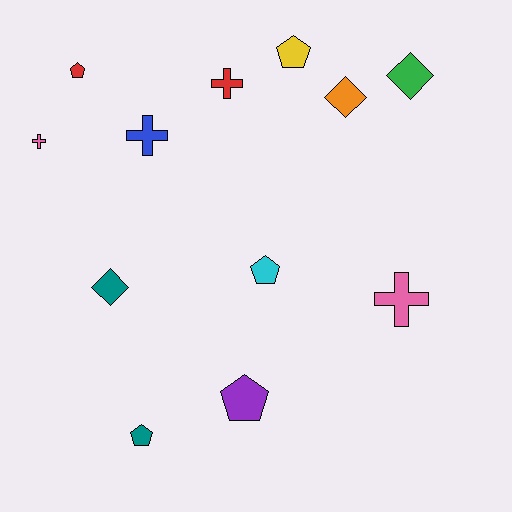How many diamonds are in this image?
There are 3 diamonds.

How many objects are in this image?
There are 12 objects.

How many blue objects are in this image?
There is 1 blue object.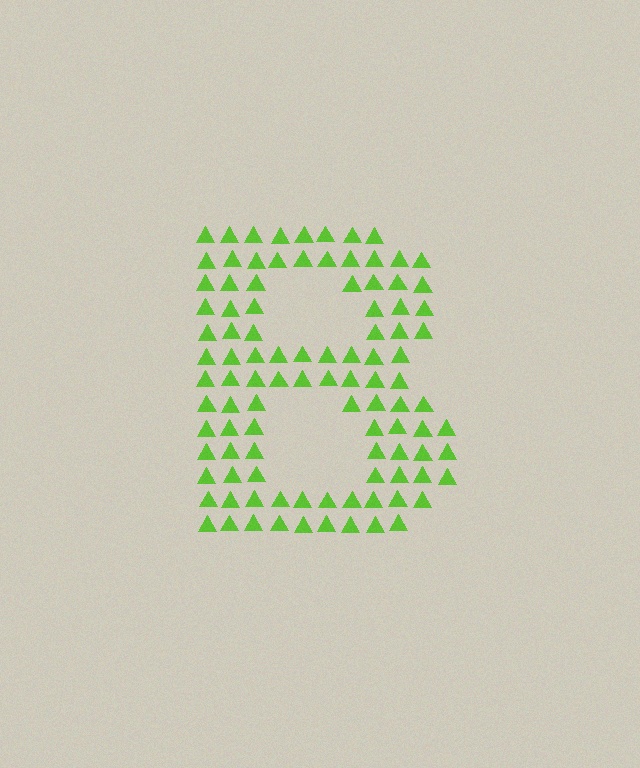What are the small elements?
The small elements are triangles.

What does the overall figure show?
The overall figure shows the letter B.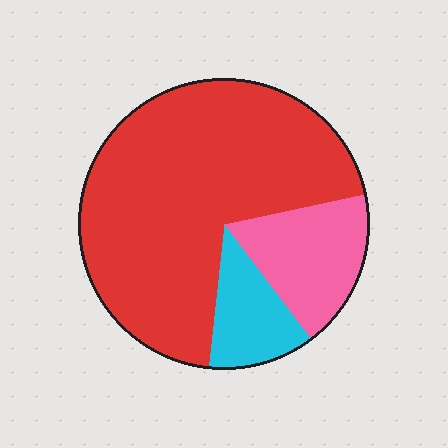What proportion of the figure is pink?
Pink covers around 20% of the figure.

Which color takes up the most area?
Red, at roughly 70%.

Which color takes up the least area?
Cyan, at roughly 10%.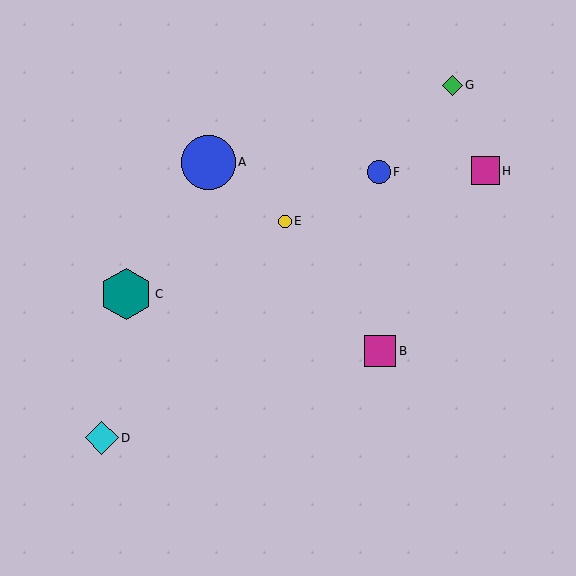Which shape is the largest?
The blue circle (labeled A) is the largest.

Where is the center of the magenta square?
The center of the magenta square is at (380, 351).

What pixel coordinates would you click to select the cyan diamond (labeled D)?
Click at (102, 438) to select the cyan diamond D.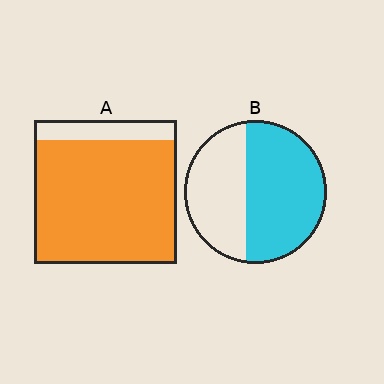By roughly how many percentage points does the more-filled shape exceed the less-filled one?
By roughly 30 percentage points (A over B).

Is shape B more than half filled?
Yes.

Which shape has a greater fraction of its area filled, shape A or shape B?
Shape A.